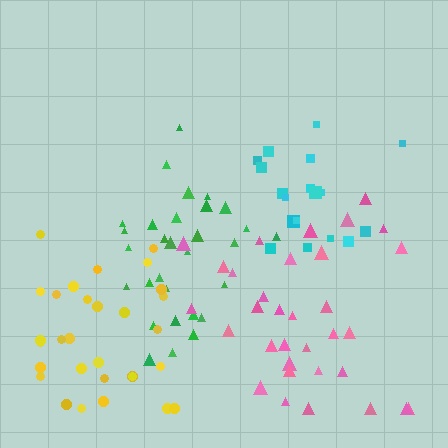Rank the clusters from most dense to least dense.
green, cyan, yellow, pink.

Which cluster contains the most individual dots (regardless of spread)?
Pink (33).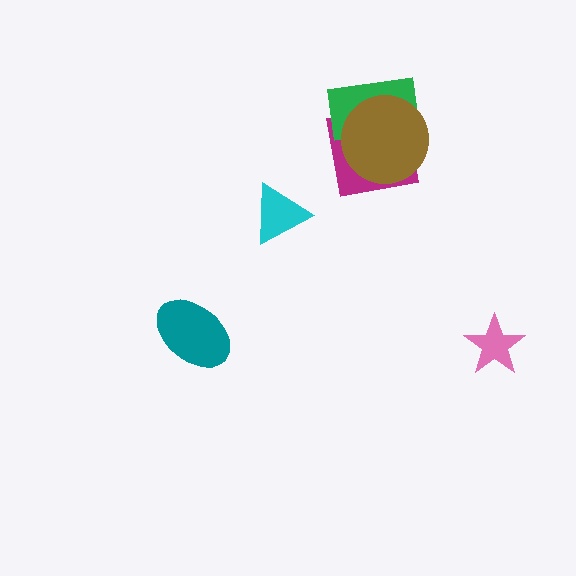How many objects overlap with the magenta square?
2 objects overlap with the magenta square.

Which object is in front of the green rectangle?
The brown circle is in front of the green rectangle.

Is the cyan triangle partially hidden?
No, no other shape covers it.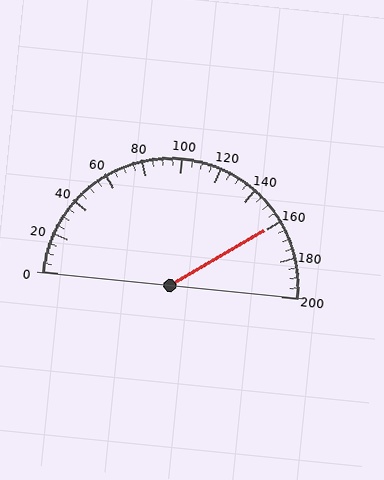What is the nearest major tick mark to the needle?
The nearest major tick mark is 160.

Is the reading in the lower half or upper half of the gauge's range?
The reading is in the upper half of the range (0 to 200).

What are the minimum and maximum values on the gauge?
The gauge ranges from 0 to 200.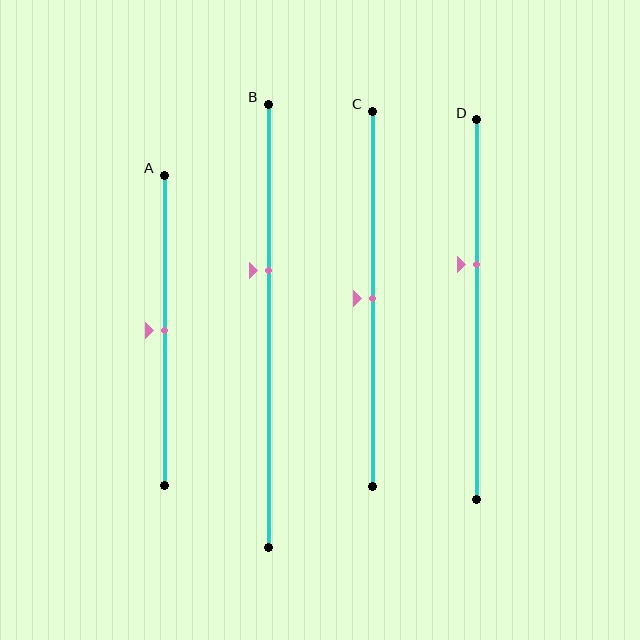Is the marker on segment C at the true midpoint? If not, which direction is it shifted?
Yes, the marker on segment C is at the true midpoint.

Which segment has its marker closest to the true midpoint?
Segment A has its marker closest to the true midpoint.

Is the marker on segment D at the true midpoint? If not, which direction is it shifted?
No, the marker on segment D is shifted upward by about 12% of the segment length.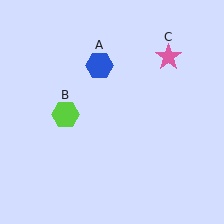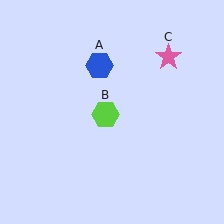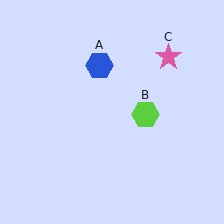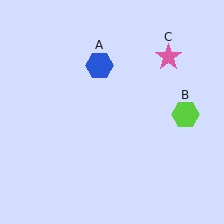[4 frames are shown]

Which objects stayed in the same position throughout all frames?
Blue hexagon (object A) and pink star (object C) remained stationary.